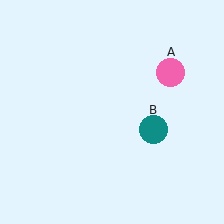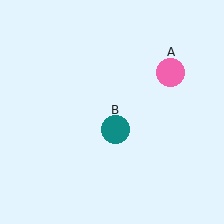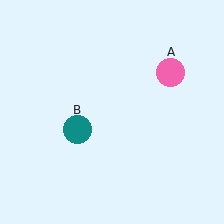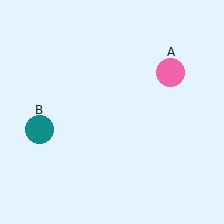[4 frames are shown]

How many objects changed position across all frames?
1 object changed position: teal circle (object B).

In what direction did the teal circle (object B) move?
The teal circle (object B) moved left.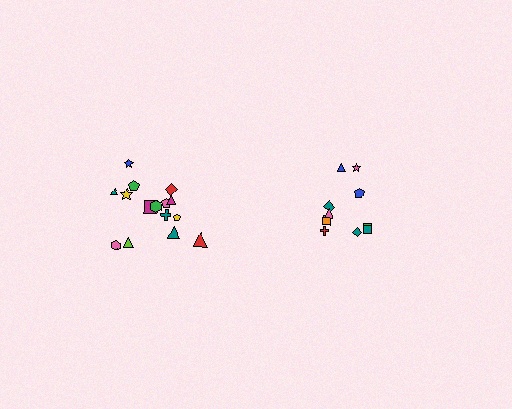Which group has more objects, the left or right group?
The left group.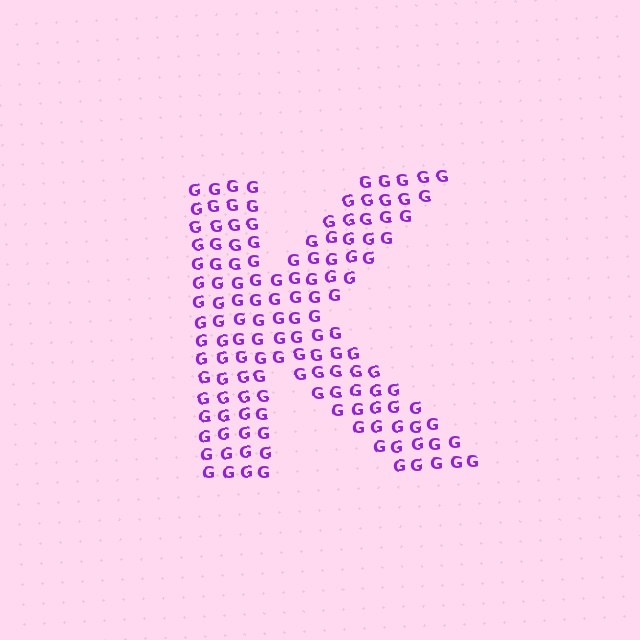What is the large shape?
The large shape is the letter K.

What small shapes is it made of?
It is made of small letter G's.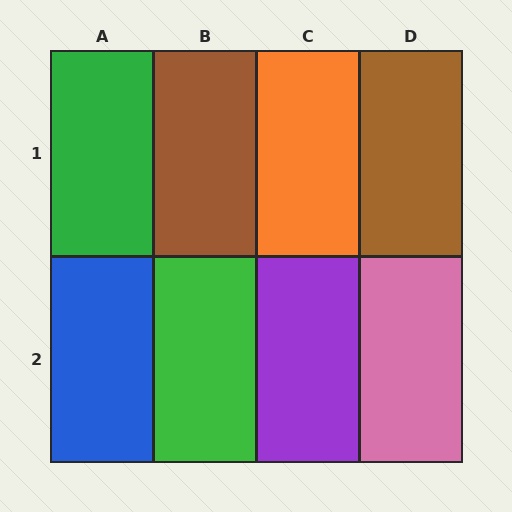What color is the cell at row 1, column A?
Green.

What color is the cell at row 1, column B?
Brown.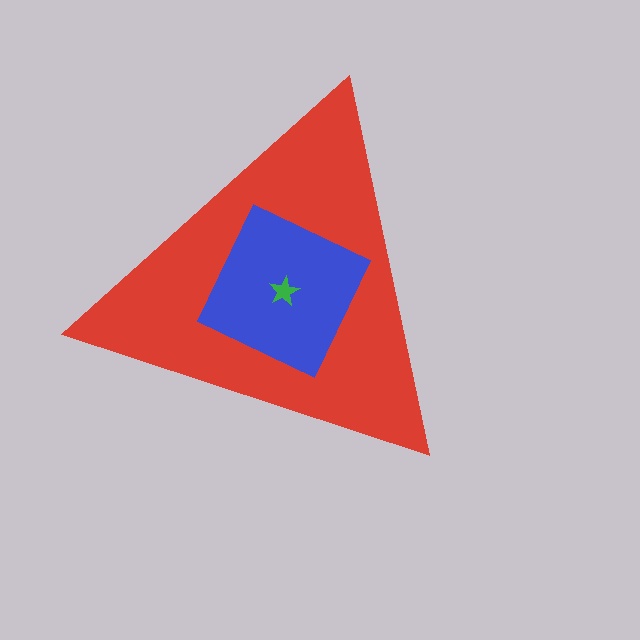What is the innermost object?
The green star.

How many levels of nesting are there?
3.